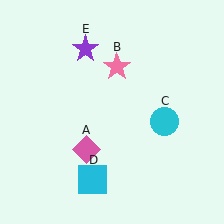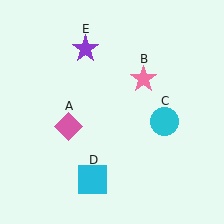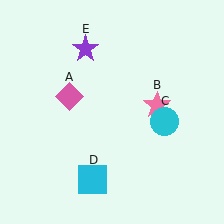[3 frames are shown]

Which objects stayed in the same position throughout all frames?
Cyan circle (object C) and cyan square (object D) and purple star (object E) remained stationary.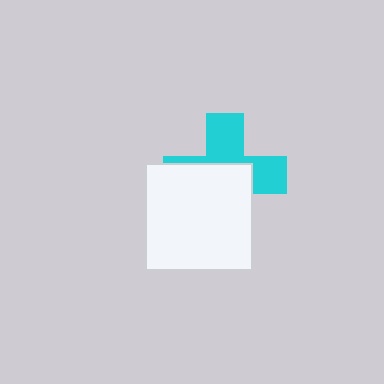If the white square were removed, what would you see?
You would see the complete cyan cross.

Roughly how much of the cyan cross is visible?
About half of it is visible (roughly 45%).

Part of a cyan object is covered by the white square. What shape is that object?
It is a cross.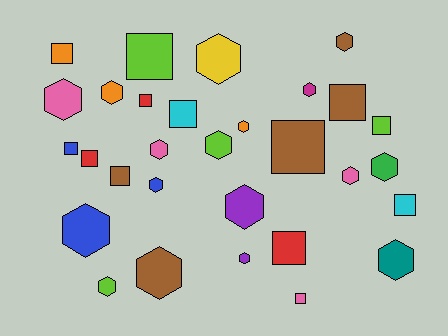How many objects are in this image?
There are 30 objects.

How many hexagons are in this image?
There are 17 hexagons.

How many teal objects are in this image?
There is 1 teal object.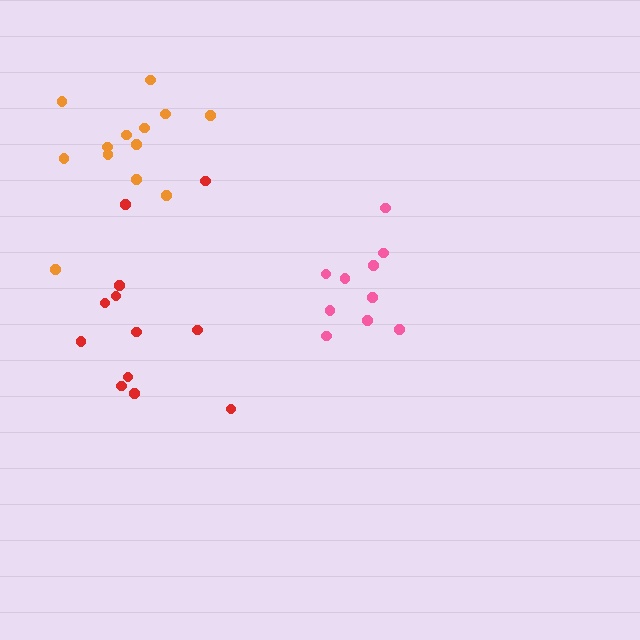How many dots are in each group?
Group 1: 10 dots, Group 2: 13 dots, Group 3: 12 dots (35 total).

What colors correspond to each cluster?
The clusters are colored: pink, orange, red.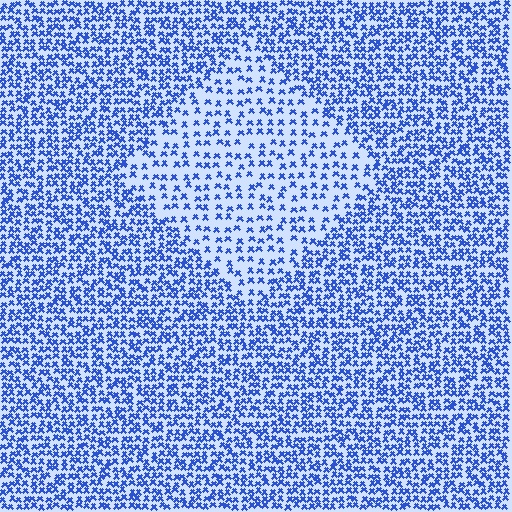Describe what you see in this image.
The image contains small blue elements arranged at two different densities. A diamond-shaped region is visible where the elements are less densely packed than the surrounding area.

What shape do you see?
I see a diamond.